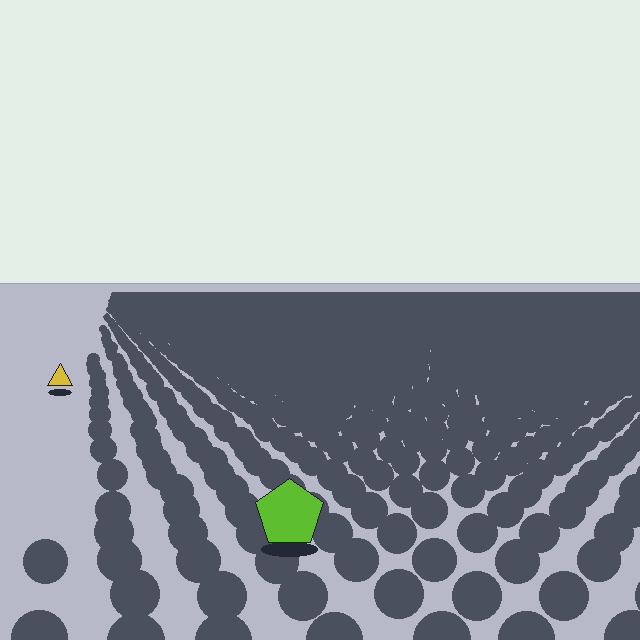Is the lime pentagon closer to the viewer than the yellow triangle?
Yes. The lime pentagon is closer — you can tell from the texture gradient: the ground texture is coarser near it.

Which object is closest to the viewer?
The lime pentagon is closest. The texture marks near it are larger and more spread out.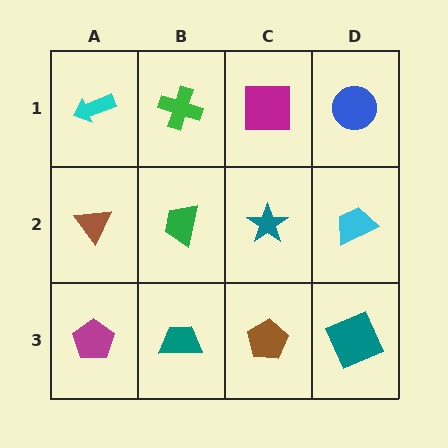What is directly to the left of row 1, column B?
A cyan arrow.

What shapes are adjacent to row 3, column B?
A green trapezoid (row 2, column B), a magenta pentagon (row 3, column A), a brown pentagon (row 3, column C).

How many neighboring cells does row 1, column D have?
2.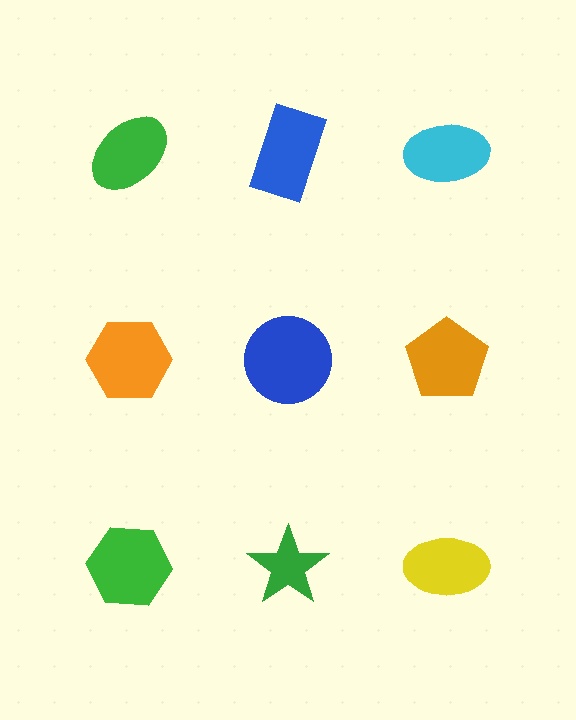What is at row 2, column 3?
An orange pentagon.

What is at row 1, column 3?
A cyan ellipse.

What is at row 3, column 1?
A green hexagon.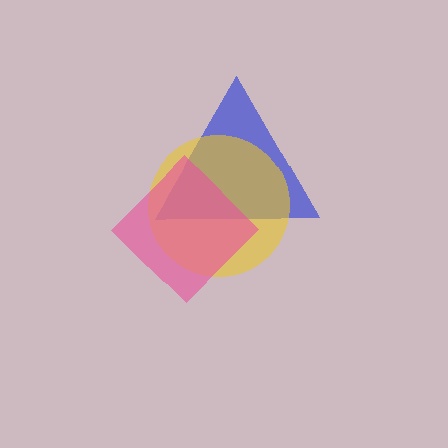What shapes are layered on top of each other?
The layered shapes are: a blue triangle, a yellow circle, a pink diamond.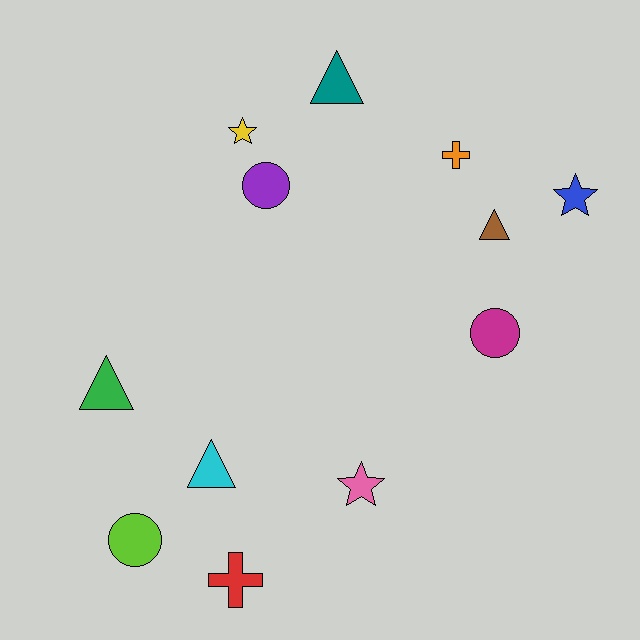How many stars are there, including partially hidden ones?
There are 3 stars.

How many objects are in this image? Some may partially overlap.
There are 12 objects.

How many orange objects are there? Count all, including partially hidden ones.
There is 1 orange object.